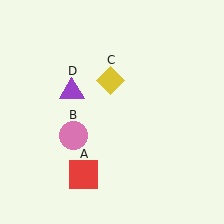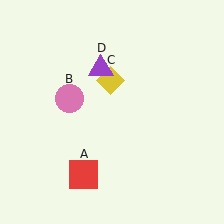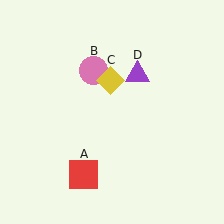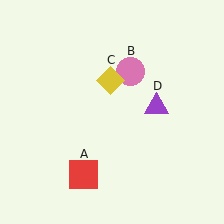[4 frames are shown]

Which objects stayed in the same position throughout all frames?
Red square (object A) and yellow diamond (object C) remained stationary.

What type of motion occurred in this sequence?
The pink circle (object B), purple triangle (object D) rotated clockwise around the center of the scene.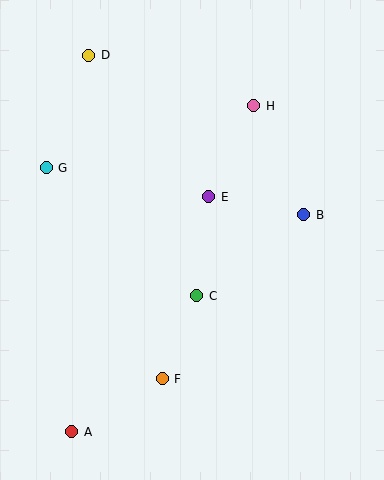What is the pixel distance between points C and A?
The distance between C and A is 185 pixels.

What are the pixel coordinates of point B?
Point B is at (304, 215).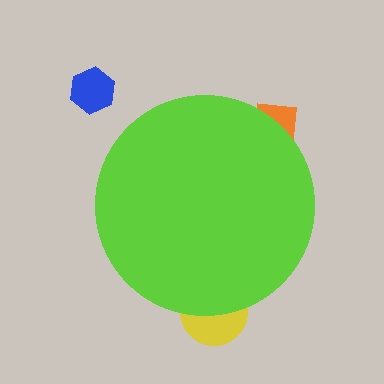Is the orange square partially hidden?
Yes, the orange square is partially hidden behind the lime circle.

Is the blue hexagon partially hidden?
No, the blue hexagon is fully visible.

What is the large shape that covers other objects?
A lime circle.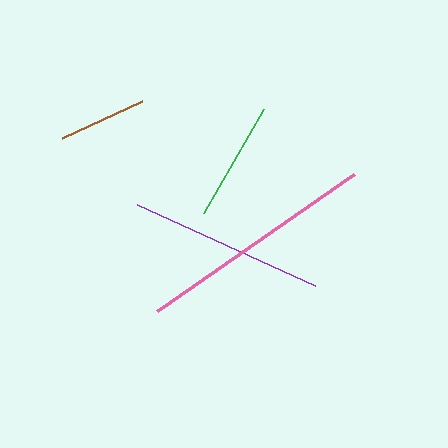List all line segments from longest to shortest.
From longest to shortest: pink, purple, green, brown.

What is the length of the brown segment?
The brown segment is approximately 88 pixels long.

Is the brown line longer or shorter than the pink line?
The pink line is longer than the brown line.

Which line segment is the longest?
The pink line is the longest at approximately 240 pixels.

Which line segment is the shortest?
The brown line is the shortest at approximately 88 pixels.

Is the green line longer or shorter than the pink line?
The pink line is longer than the green line.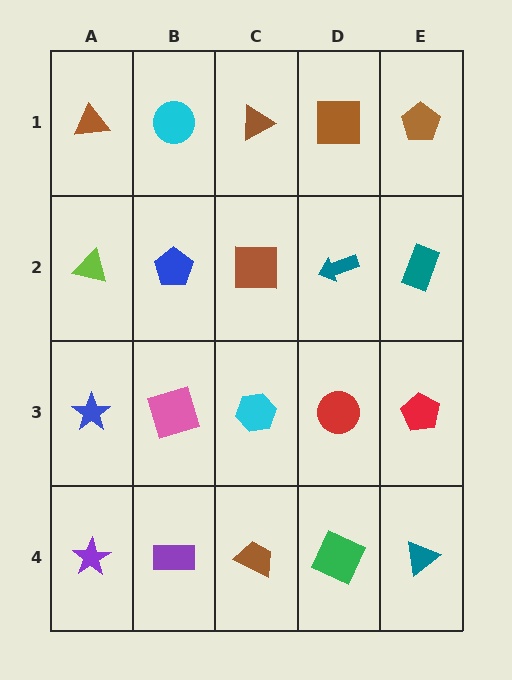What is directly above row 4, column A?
A blue star.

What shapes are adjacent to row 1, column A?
A lime triangle (row 2, column A), a cyan circle (row 1, column B).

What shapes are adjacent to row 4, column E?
A red pentagon (row 3, column E), a green square (row 4, column D).